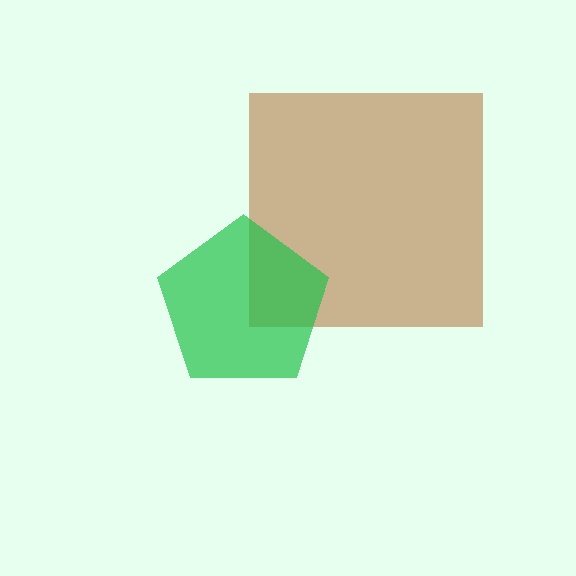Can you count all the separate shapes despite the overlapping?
Yes, there are 2 separate shapes.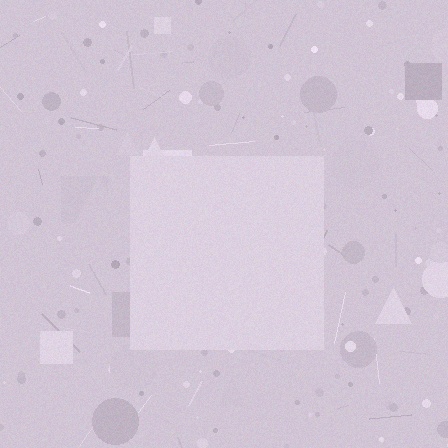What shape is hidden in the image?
A square is hidden in the image.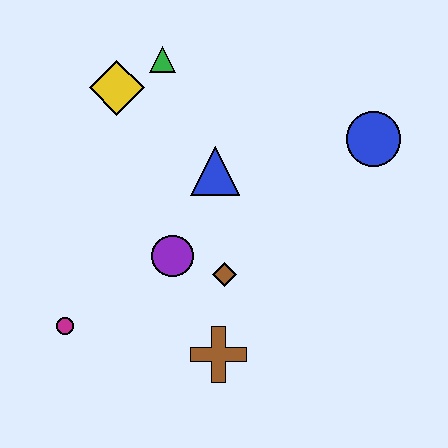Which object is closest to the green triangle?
The yellow diamond is closest to the green triangle.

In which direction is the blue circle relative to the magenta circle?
The blue circle is to the right of the magenta circle.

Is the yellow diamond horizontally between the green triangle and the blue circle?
No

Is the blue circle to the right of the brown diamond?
Yes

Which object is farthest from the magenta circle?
The blue circle is farthest from the magenta circle.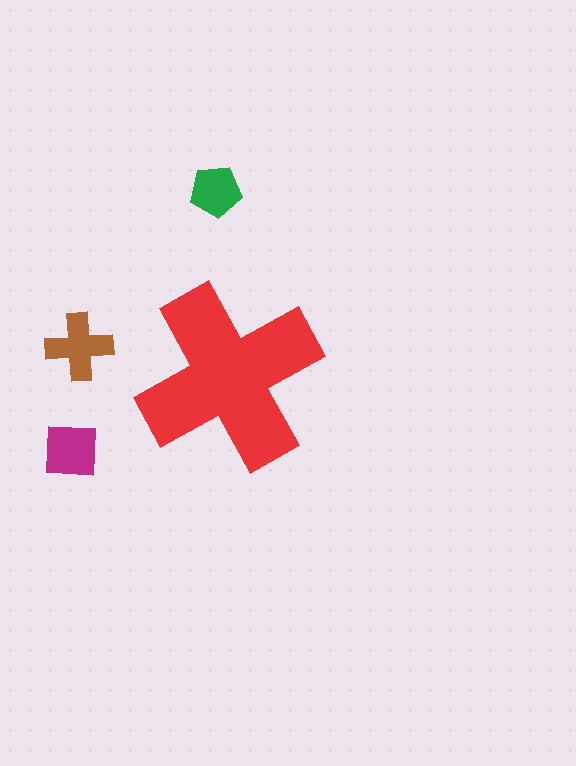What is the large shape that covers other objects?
A red cross.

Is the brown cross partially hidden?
No, the brown cross is fully visible.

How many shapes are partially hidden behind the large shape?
0 shapes are partially hidden.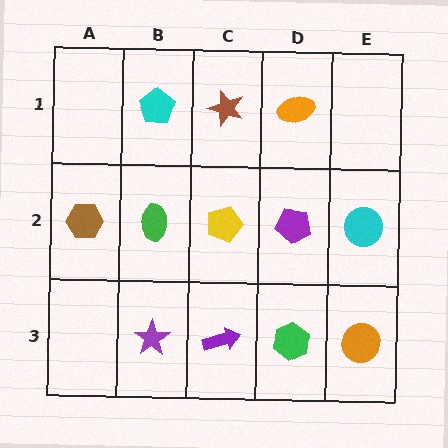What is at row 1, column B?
A cyan pentagon.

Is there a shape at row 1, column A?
No, that cell is empty.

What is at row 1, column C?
A brown star.